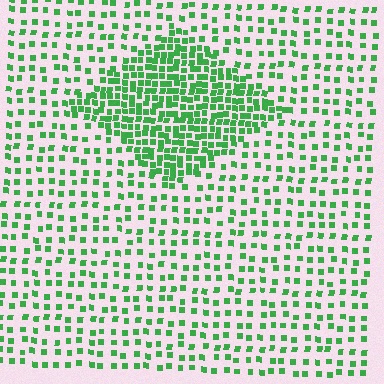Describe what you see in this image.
The image contains small green elements arranged at two different densities. A diamond-shaped region is visible where the elements are more densely packed than the surrounding area.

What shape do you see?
I see a diamond.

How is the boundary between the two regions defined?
The boundary is defined by a change in element density (approximately 2.4x ratio). All elements are the same color, size, and shape.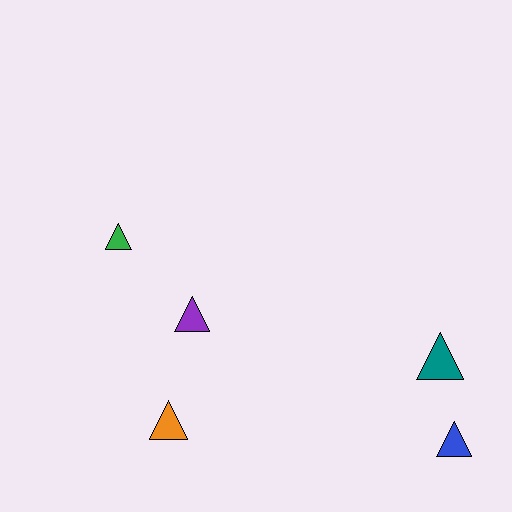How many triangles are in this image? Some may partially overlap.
There are 5 triangles.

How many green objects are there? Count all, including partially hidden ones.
There is 1 green object.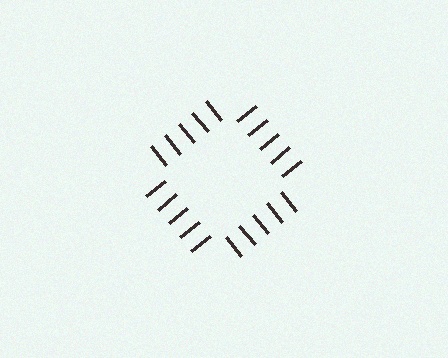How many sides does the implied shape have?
4 sides — the line-ends trace a square.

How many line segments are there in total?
20 — 5 along each of the 4 edges.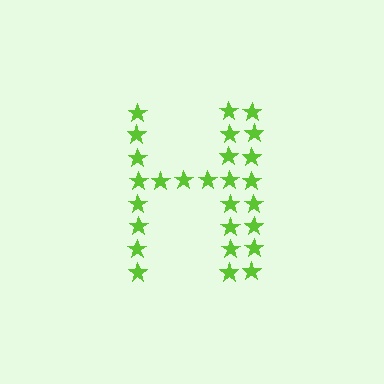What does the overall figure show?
The overall figure shows the letter H.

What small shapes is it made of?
It is made of small stars.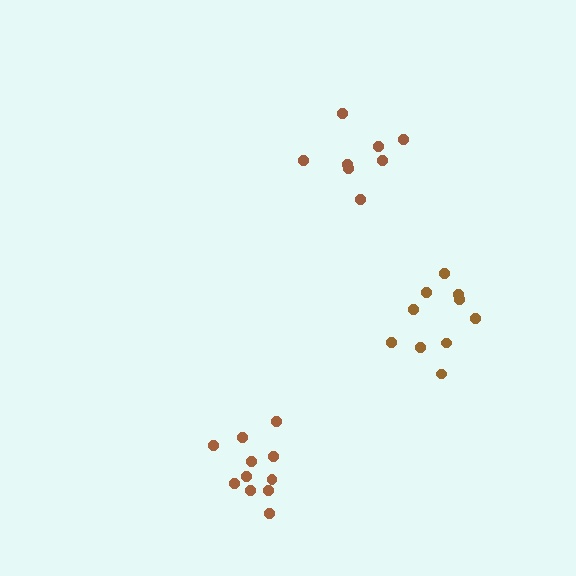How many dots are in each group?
Group 1: 11 dots, Group 2: 8 dots, Group 3: 10 dots (29 total).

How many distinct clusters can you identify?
There are 3 distinct clusters.